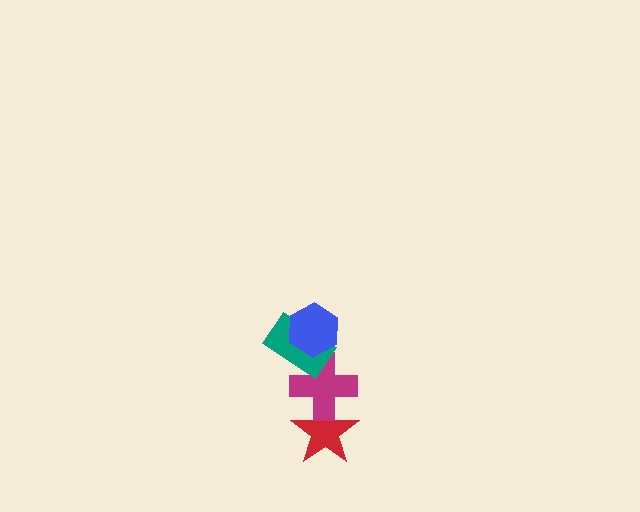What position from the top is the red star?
The red star is 4th from the top.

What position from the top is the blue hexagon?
The blue hexagon is 1st from the top.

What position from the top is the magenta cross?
The magenta cross is 3rd from the top.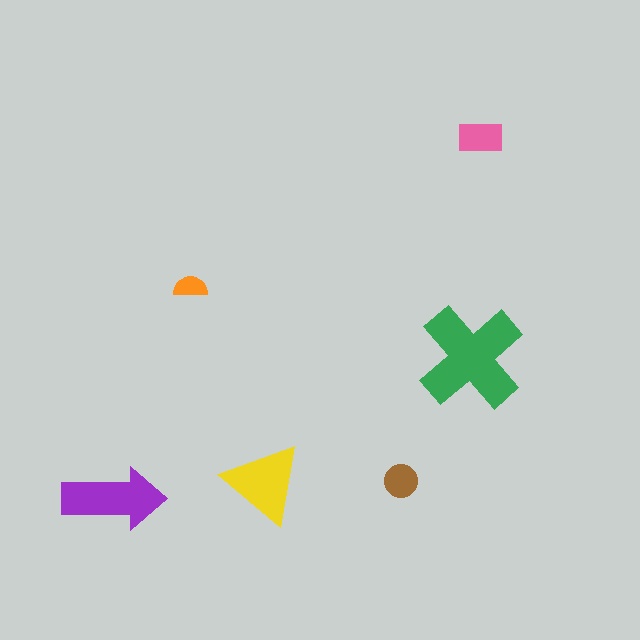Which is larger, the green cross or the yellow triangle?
The green cross.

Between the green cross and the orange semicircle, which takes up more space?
The green cross.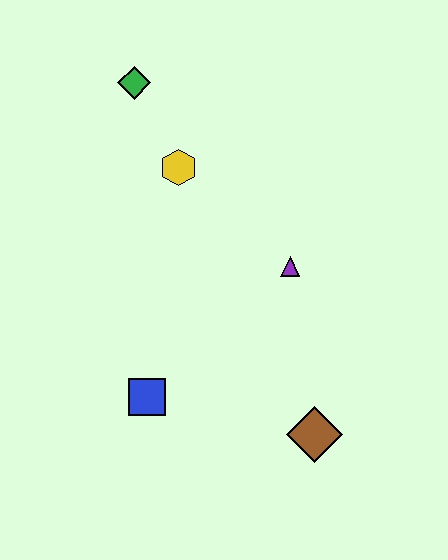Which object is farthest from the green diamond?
The brown diamond is farthest from the green diamond.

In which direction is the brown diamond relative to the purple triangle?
The brown diamond is below the purple triangle.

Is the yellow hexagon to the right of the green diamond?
Yes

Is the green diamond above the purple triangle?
Yes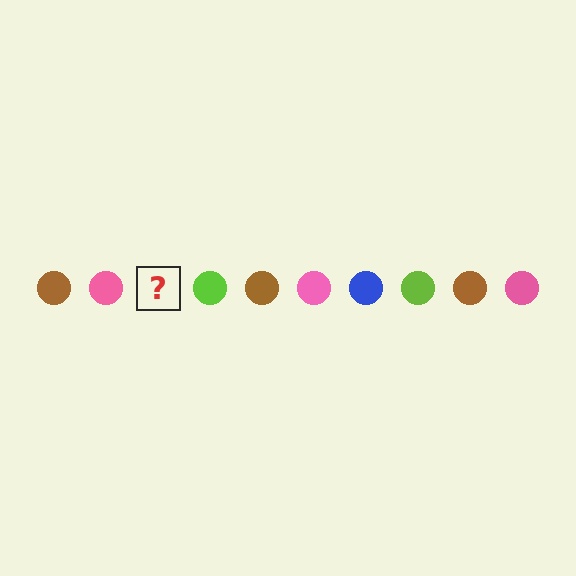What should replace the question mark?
The question mark should be replaced with a blue circle.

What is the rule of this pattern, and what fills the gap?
The rule is that the pattern cycles through brown, pink, blue, lime circles. The gap should be filled with a blue circle.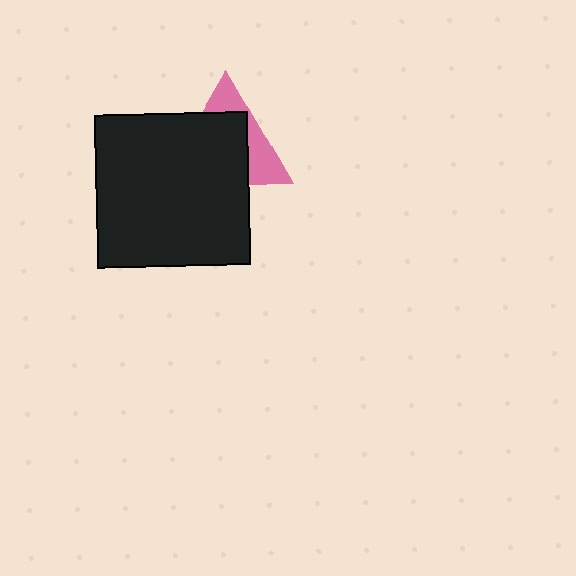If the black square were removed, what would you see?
You would see the complete pink triangle.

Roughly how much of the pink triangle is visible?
A small part of it is visible (roughly 36%).